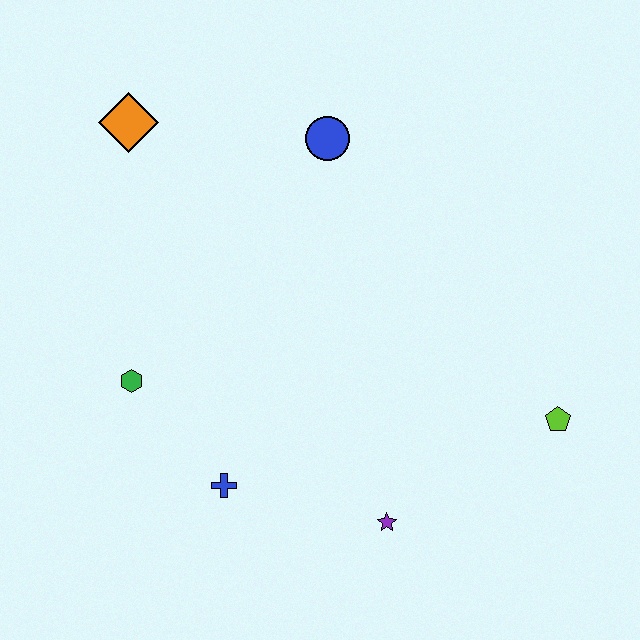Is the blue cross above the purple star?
Yes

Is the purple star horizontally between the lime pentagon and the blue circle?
Yes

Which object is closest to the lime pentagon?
The purple star is closest to the lime pentagon.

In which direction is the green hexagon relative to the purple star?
The green hexagon is to the left of the purple star.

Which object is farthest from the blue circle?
The purple star is farthest from the blue circle.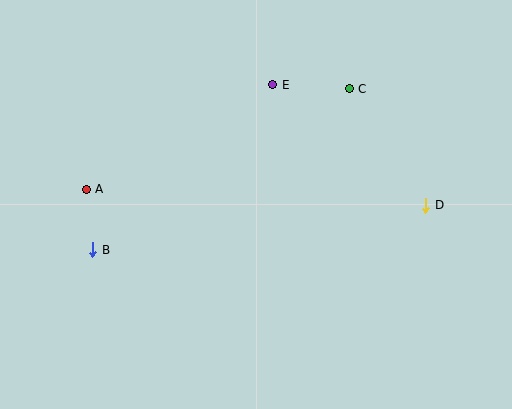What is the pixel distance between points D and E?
The distance between D and E is 195 pixels.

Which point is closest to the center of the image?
Point E at (273, 85) is closest to the center.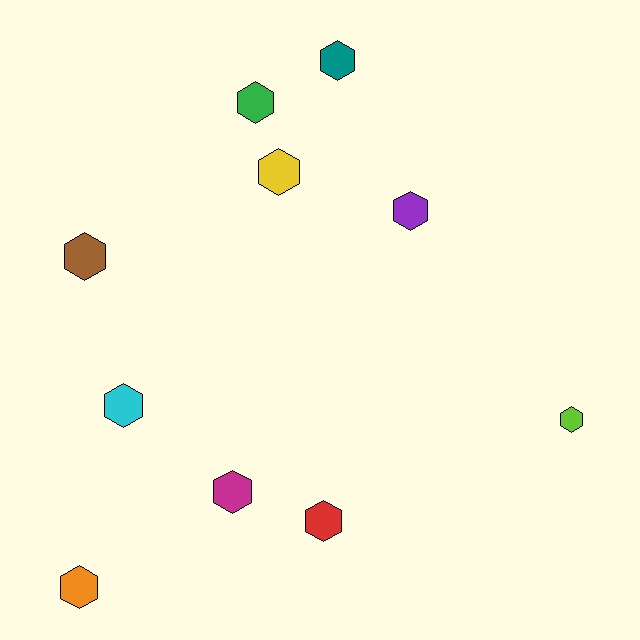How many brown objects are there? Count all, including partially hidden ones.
There is 1 brown object.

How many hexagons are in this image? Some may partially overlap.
There are 10 hexagons.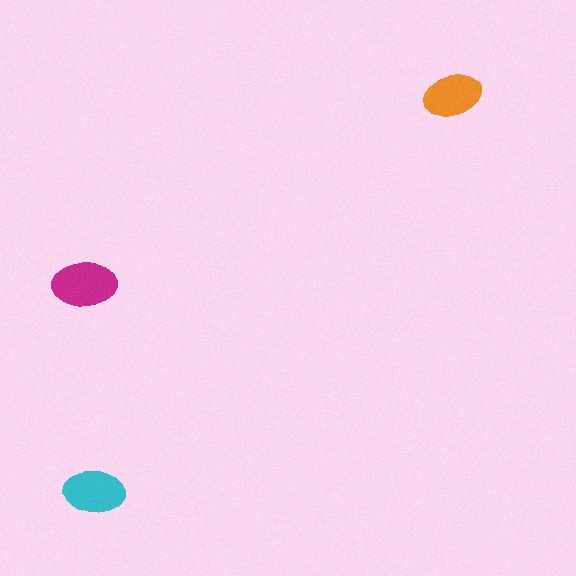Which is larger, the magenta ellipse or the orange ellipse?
The magenta one.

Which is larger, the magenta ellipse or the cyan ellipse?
The magenta one.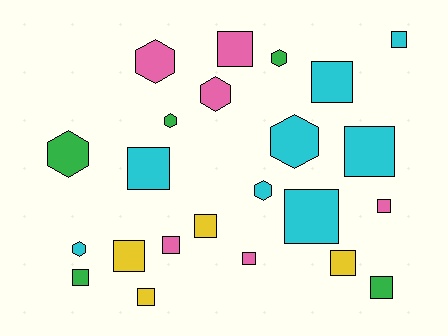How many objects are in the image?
There are 23 objects.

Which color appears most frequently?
Cyan, with 8 objects.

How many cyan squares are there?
There are 5 cyan squares.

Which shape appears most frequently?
Square, with 15 objects.